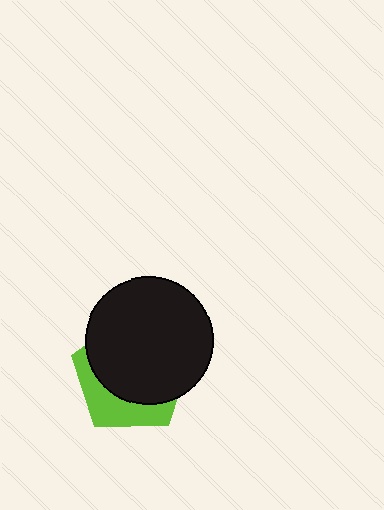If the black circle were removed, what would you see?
You would see the complete lime pentagon.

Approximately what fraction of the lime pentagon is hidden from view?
Roughly 69% of the lime pentagon is hidden behind the black circle.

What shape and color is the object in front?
The object in front is a black circle.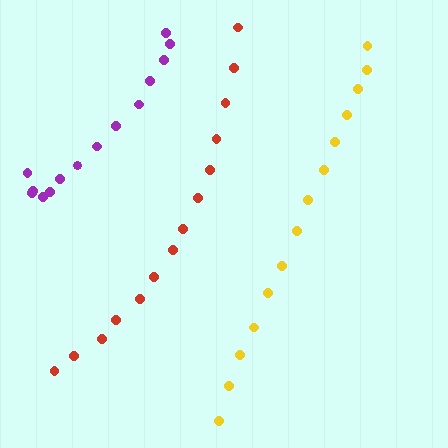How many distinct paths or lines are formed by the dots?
There are 3 distinct paths.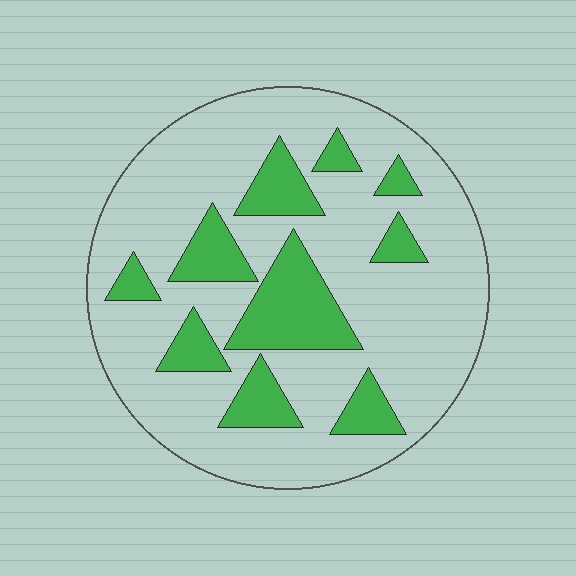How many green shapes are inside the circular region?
10.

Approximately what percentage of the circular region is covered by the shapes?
Approximately 25%.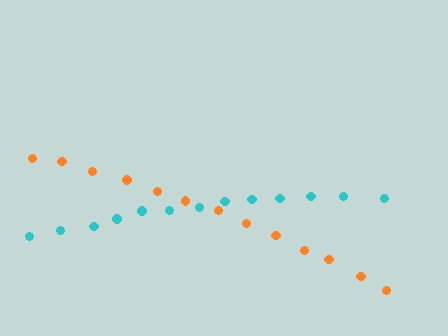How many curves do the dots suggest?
There are 2 distinct paths.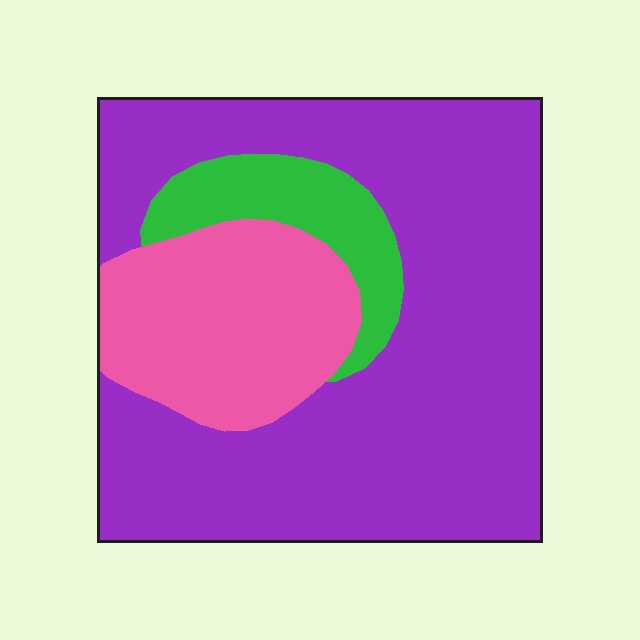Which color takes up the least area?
Green, at roughly 10%.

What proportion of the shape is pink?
Pink takes up less than a quarter of the shape.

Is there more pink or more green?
Pink.